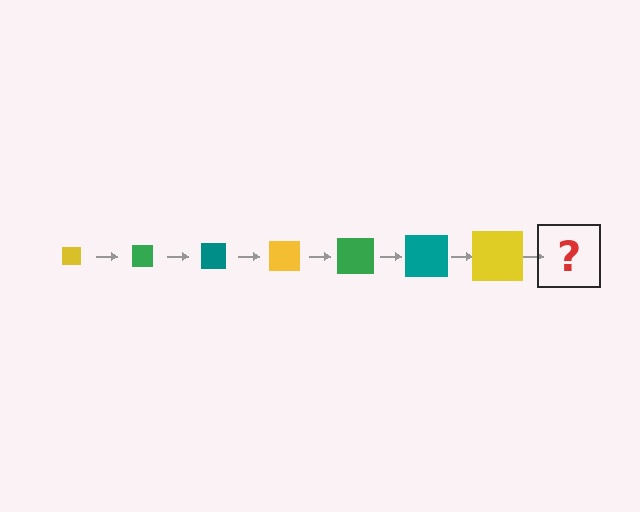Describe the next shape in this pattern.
It should be a green square, larger than the previous one.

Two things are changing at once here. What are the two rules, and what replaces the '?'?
The two rules are that the square grows larger each step and the color cycles through yellow, green, and teal. The '?' should be a green square, larger than the previous one.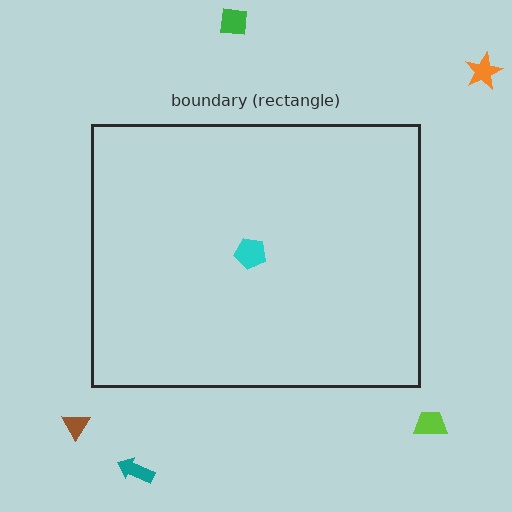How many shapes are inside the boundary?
1 inside, 5 outside.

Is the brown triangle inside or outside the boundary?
Outside.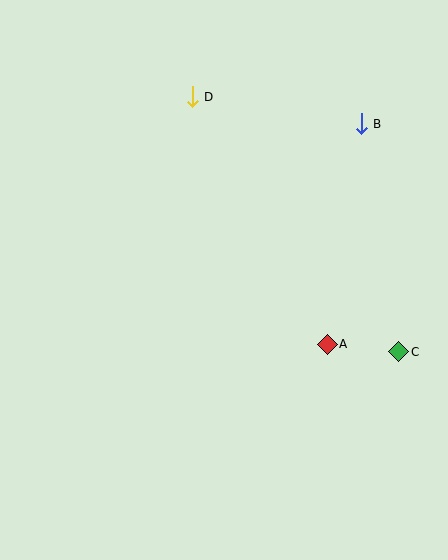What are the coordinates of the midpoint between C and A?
The midpoint between C and A is at (363, 348).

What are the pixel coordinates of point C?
Point C is at (399, 352).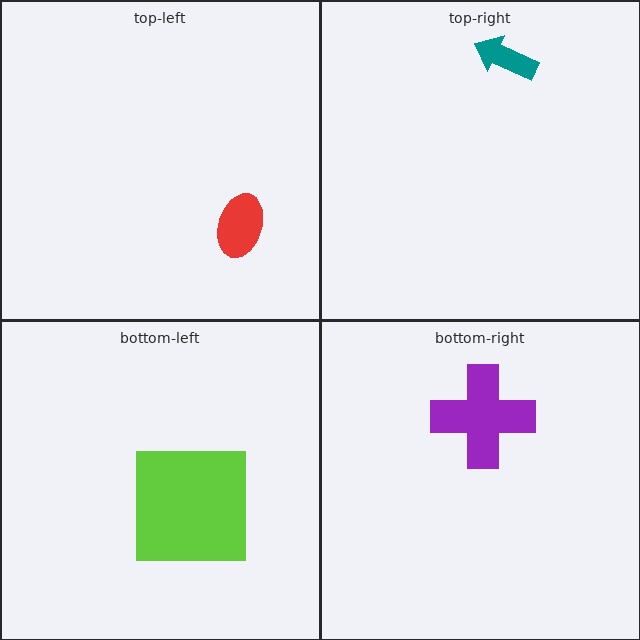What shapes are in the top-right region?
The teal arrow.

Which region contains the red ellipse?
The top-left region.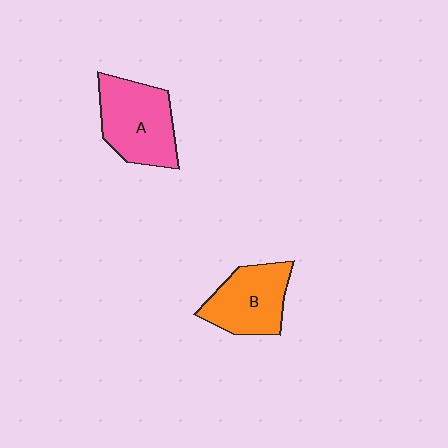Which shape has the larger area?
Shape A (pink).